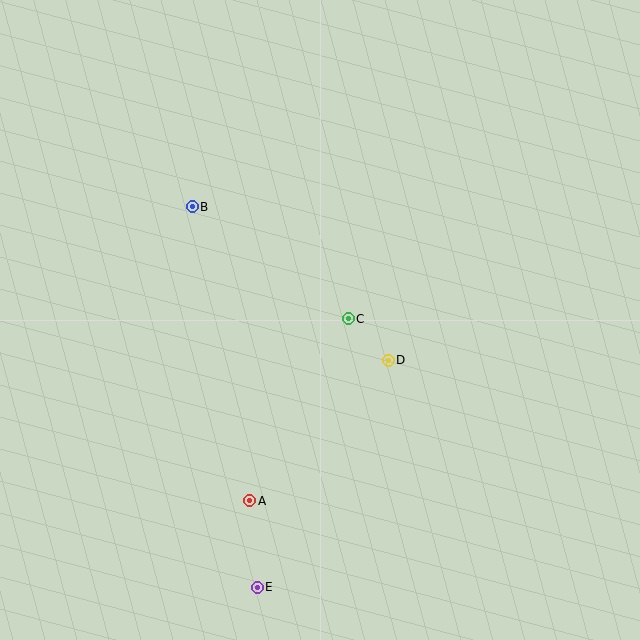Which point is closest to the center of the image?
Point C at (348, 319) is closest to the center.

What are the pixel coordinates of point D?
Point D is at (388, 360).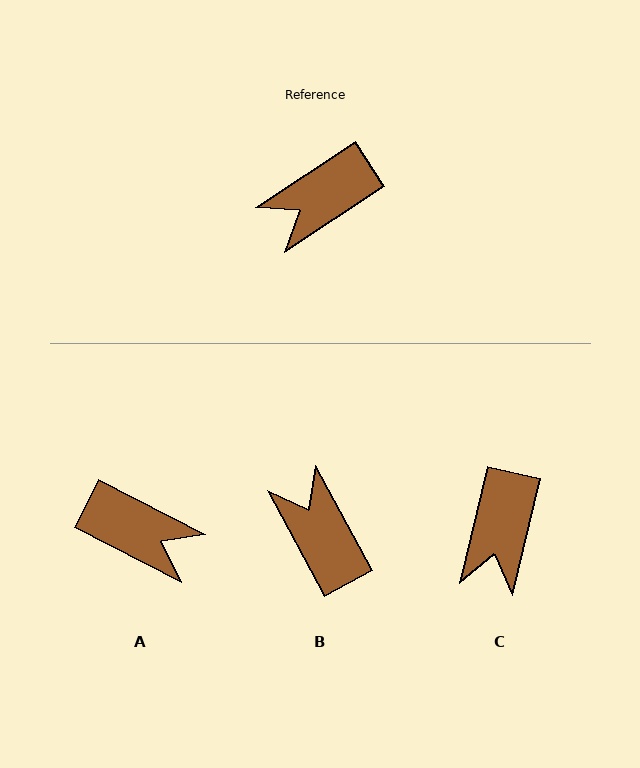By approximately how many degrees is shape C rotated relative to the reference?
Approximately 44 degrees counter-clockwise.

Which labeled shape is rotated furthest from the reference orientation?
A, about 120 degrees away.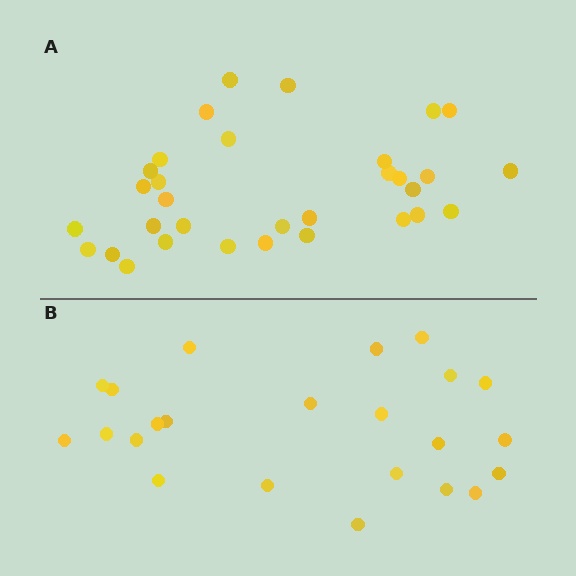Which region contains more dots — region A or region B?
Region A (the top region) has more dots.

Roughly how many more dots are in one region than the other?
Region A has roughly 8 or so more dots than region B.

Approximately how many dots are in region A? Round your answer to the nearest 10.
About 30 dots. (The exact count is 32, which rounds to 30.)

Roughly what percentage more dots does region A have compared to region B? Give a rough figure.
About 40% more.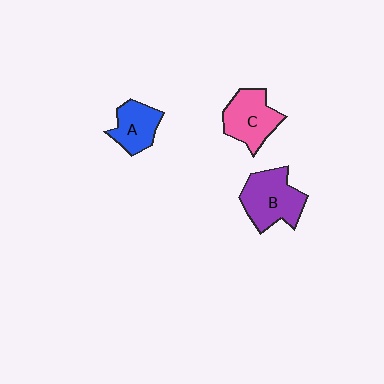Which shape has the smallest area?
Shape A (blue).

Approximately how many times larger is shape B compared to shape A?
Approximately 1.5 times.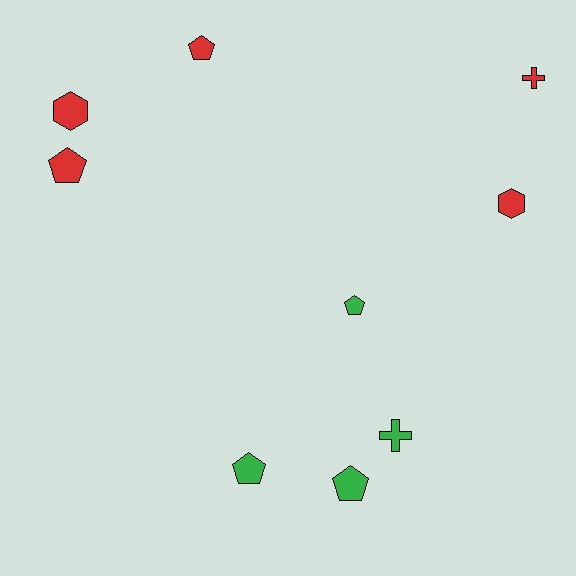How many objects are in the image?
There are 9 objects.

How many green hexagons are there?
There are no green hexagons.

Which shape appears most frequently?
Pentagon, with 5 objects.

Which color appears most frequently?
Red, with 5 objects.